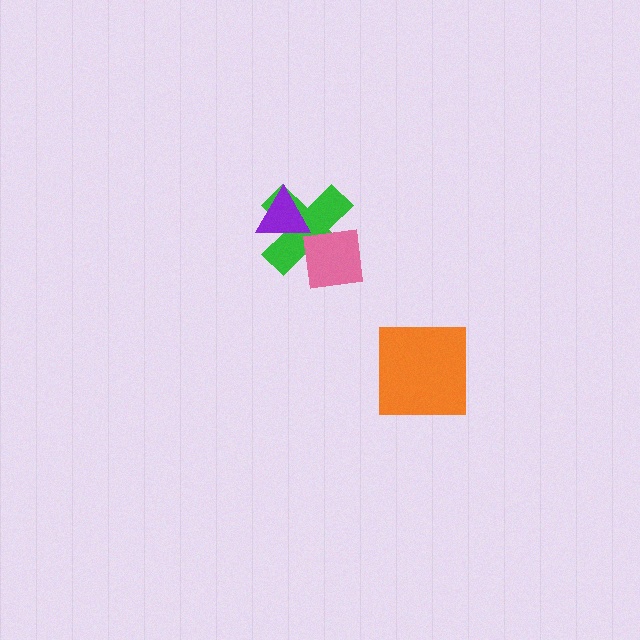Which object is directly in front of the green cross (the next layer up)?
The purple triangle is directly in front of the green cross.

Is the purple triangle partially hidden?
No, no other shape covers it.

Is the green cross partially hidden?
Yes, it is partially covered by another shape.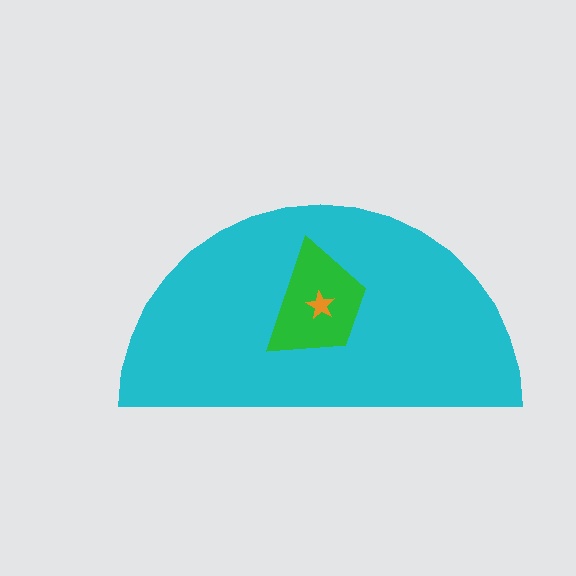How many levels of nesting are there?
3.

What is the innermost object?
The orange star.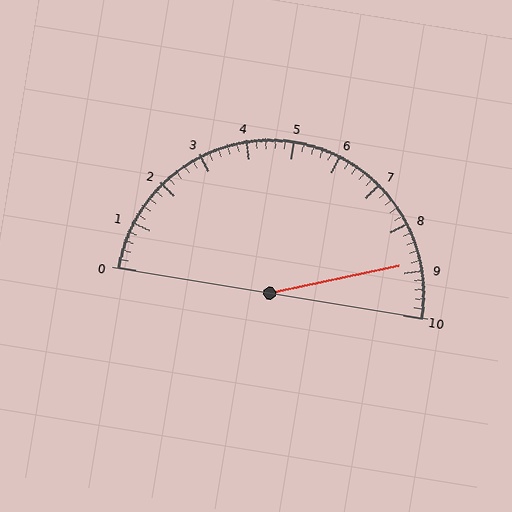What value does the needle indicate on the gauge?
The needle indicates approximately 8.8.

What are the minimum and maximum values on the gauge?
The gauge ranges from 0 to 10.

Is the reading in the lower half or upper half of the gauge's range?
The reading is in the upper half of the range (0 to 10).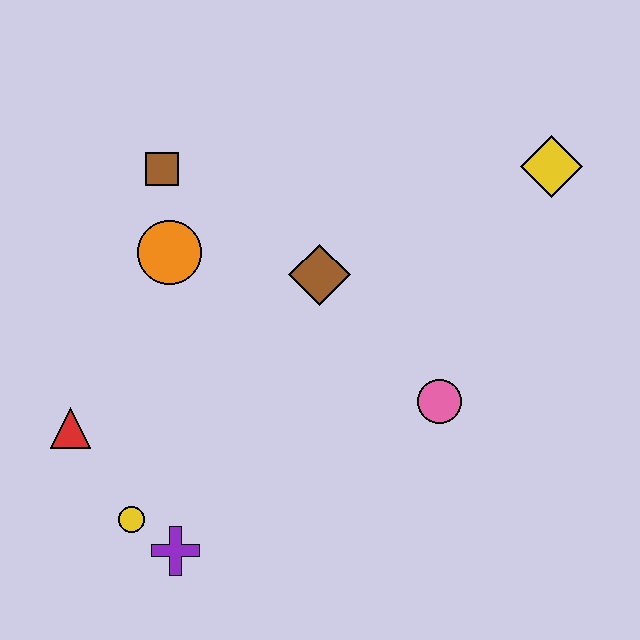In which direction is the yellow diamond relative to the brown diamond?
The yellow diamond is to the right of the brown diamond.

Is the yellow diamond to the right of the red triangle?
Yes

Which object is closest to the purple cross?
The yellow circle is closest to the purple cross.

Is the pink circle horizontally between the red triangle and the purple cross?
No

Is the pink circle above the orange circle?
No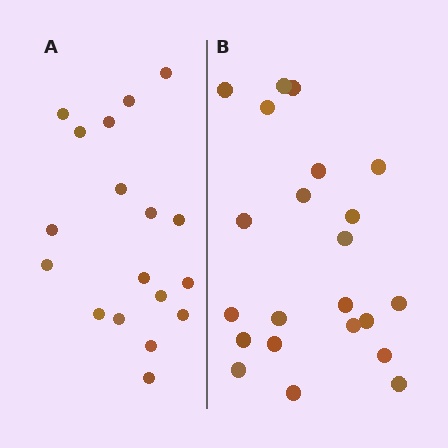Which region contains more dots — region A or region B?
Region B (the right region) has more dots.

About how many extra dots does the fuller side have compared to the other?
Region B has about 4 more dots than region A.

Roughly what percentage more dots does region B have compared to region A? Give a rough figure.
About 20% more.